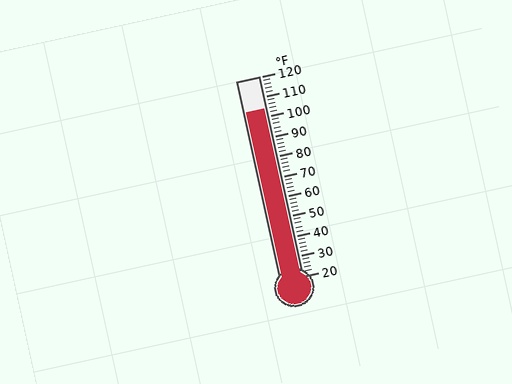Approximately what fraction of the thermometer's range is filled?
The thermometer is filled to approximately 85% of its range.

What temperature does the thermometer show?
The thermometer shows approximately 104°F.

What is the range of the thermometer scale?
The thermometer scale ranges from 20°F to 120°F.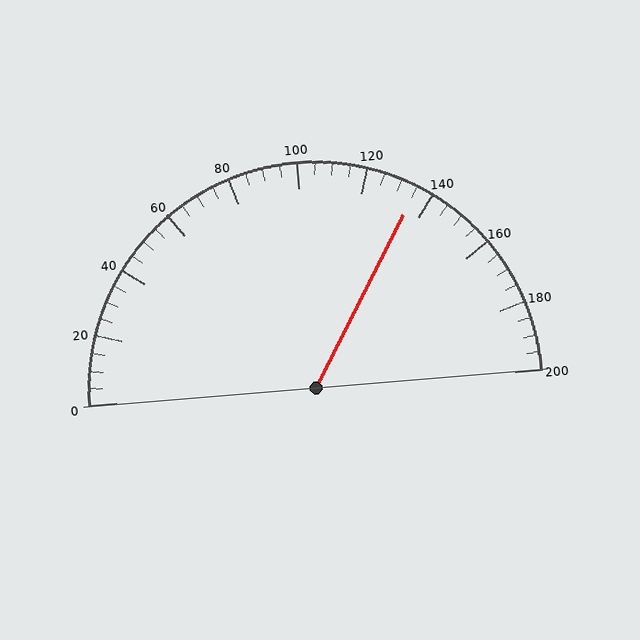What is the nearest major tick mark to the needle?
The nearest major tick mark is 140.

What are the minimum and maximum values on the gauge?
The gauge ranges from 0 to 200.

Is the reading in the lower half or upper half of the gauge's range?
The reading is in the upper half of the range (0 to 200).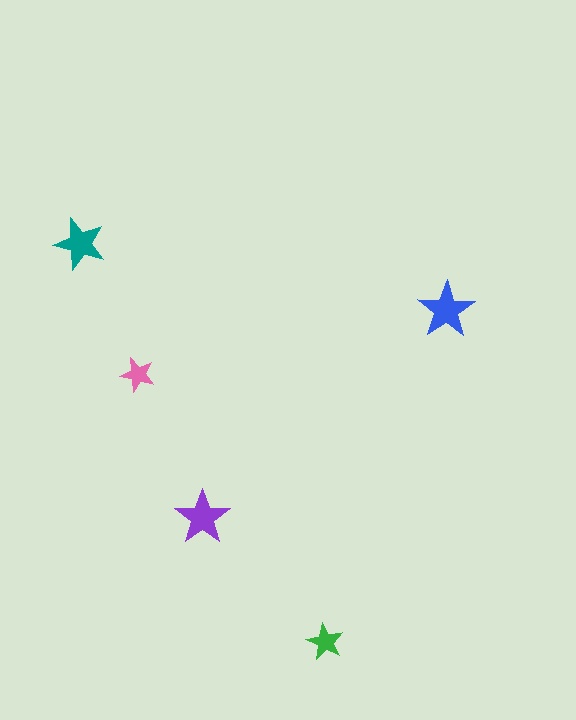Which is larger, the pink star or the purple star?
The purple one.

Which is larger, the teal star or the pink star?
The teal one.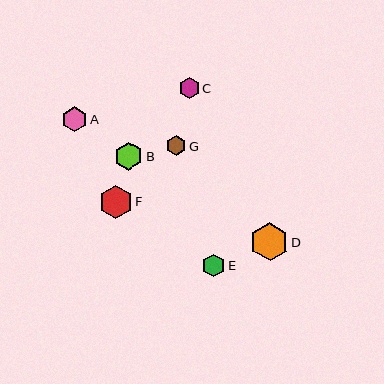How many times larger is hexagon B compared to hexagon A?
Hexagon B is approximately 1.2 times the size of hexagon A.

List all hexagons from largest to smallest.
From largest to smallest: D, F, B, A, E, C, G.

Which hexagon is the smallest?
Hexagon G is the smallest with a size of approximately 20 pixels.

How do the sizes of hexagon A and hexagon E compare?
Hexagon A and hexagon E are approximately the same size.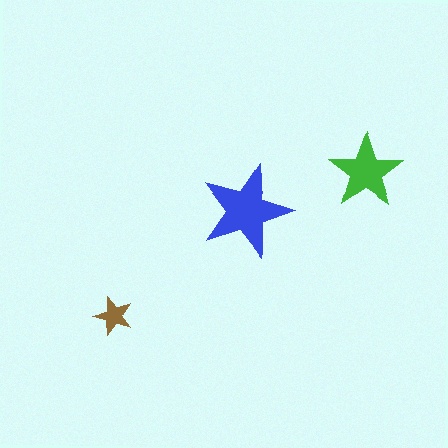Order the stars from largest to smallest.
the blue one, the green one, the brown one.